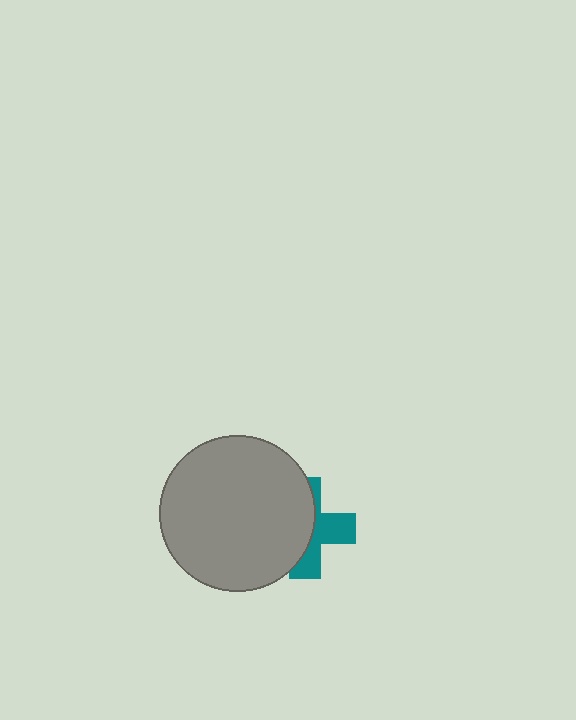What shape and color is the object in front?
The object in front is a gray circle.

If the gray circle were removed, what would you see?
You would see the complete teal cross.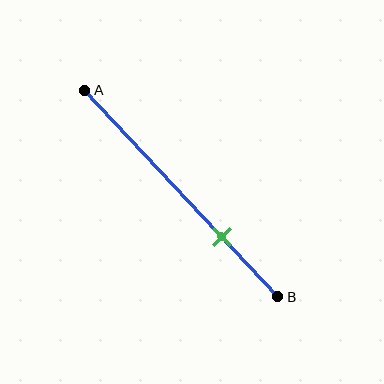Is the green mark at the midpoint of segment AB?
No, the mark is at about 70% from A, not at the 50% midpoint.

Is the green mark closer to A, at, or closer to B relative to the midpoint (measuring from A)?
The green mark is closer to point B than the midpoint of segment AB.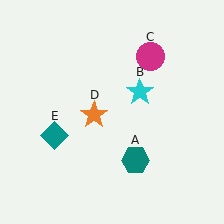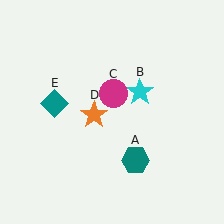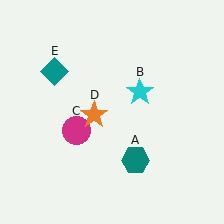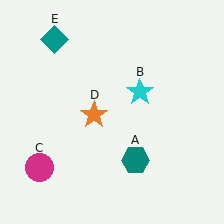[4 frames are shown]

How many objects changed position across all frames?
2 objects changed position: magenta circle (object C), teal diamond (object E).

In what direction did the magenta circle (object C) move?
The magenta circle (object C) moved down and to the left.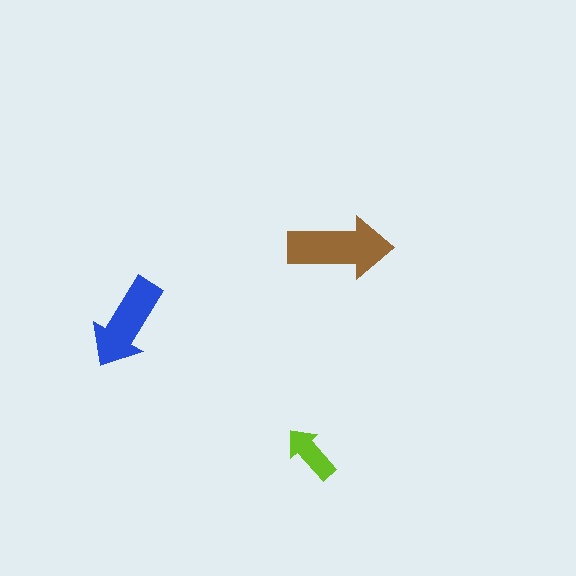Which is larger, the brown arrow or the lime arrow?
The brown one.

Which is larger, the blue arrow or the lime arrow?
The blue one.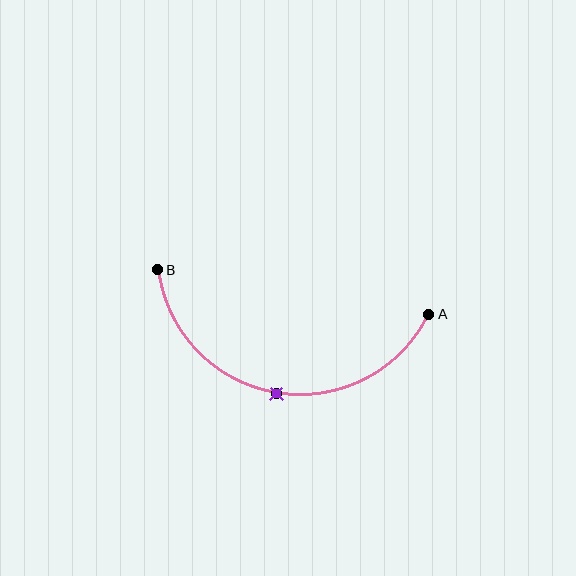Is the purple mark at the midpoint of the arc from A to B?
Yes. The purple mark lies on the arc at equal arc-length from both A and B — it is the arc midpoint.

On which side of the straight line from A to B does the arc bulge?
The arc bulges below the straight line connecting A and B.